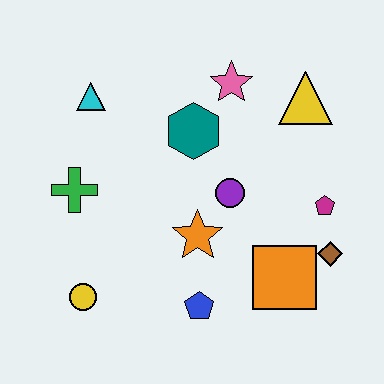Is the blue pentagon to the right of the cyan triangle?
Yes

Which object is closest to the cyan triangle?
The green cross is closest to the cyan triangle.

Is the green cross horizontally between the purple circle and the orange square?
No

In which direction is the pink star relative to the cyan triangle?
The pink star is to the right of the cyan triangle.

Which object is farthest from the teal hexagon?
The yellow circle is farthest from the teal hexagon.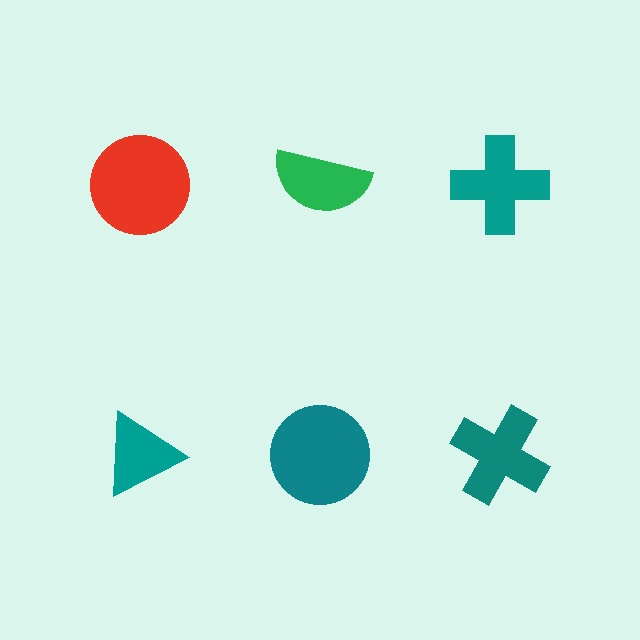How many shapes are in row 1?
3 shapes.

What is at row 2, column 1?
A teal triangle.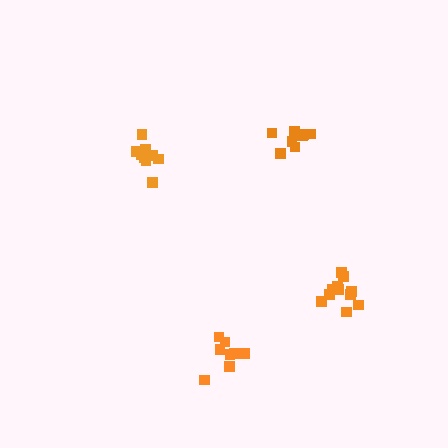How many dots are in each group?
Group 1: 8 dots, Group 2: 11 dots, Group 3: 8 dots, Group 4: 11 dots (38 total).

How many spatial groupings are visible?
There are 4 spatial groupings.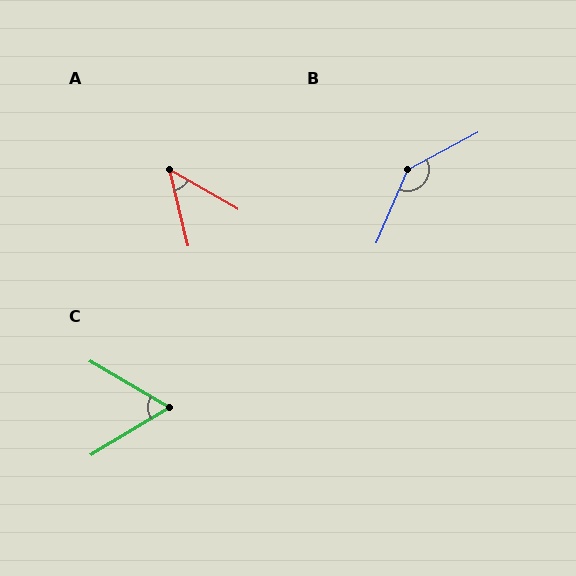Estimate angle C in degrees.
Approximately 61 degrees.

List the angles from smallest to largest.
A (47°), C (61°), B (141°).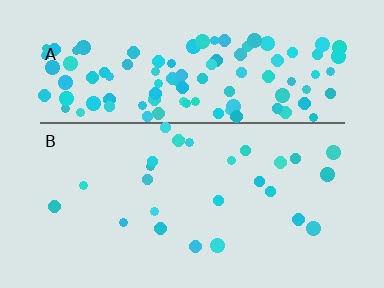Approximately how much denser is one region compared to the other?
Approximately 4.6× — region A over region B.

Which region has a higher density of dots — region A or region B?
A (the top).